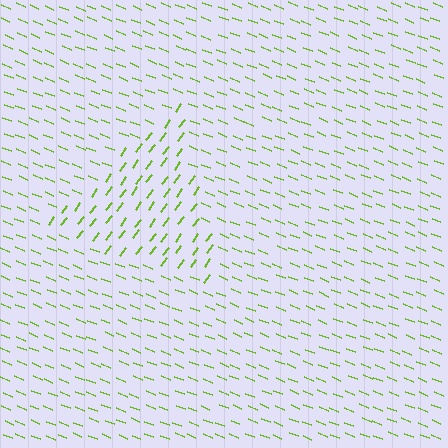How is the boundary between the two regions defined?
The boundary is defined purely by a change in line orientation (approximately 76 degrees difference). All lines are the same color and thickness.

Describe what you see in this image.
The image is filled with small lime line segments. A triangle region in the image has lines oriented differently from the surrounding lines, creating a visible texture boundary.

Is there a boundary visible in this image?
Yes, there is a texture boundary formed by a change in line orientation.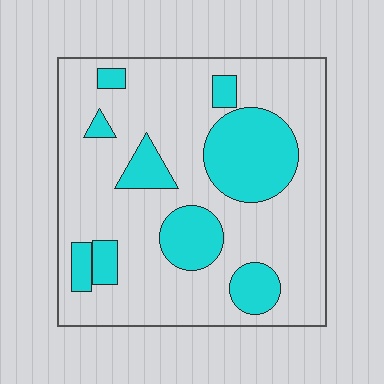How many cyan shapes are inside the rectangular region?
9.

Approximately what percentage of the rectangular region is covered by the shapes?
Approximately 25%.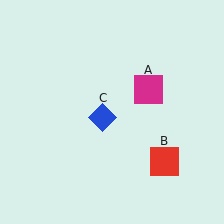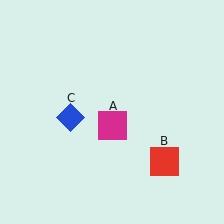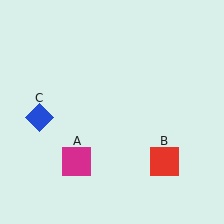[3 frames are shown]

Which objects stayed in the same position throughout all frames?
Red square (object B) remained stationary.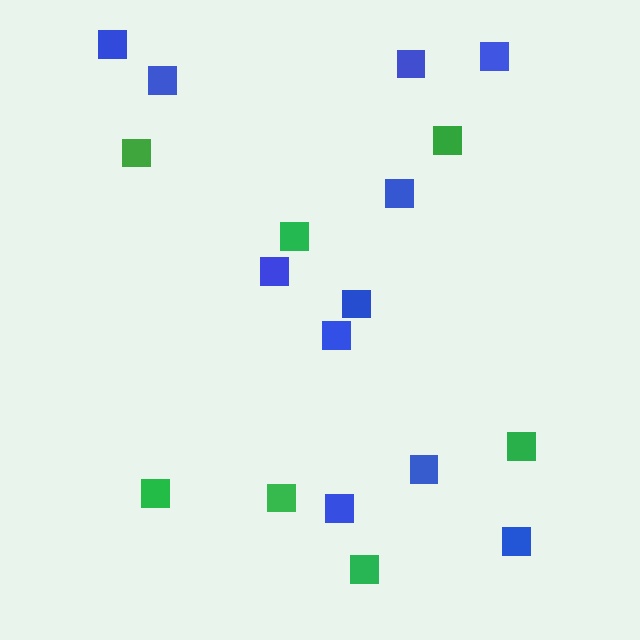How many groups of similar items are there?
There are 2 groups: one group of blue squares (11) and one group of green squares (7).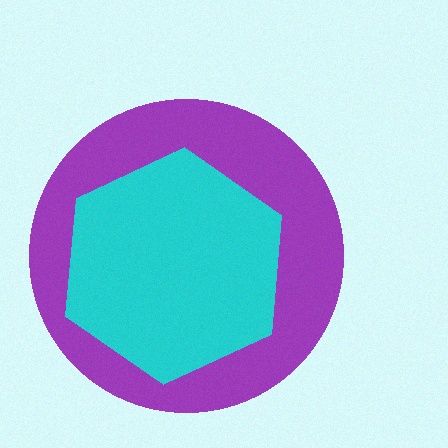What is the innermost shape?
The cyan hexagon.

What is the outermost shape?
The purple circle.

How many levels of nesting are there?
2.